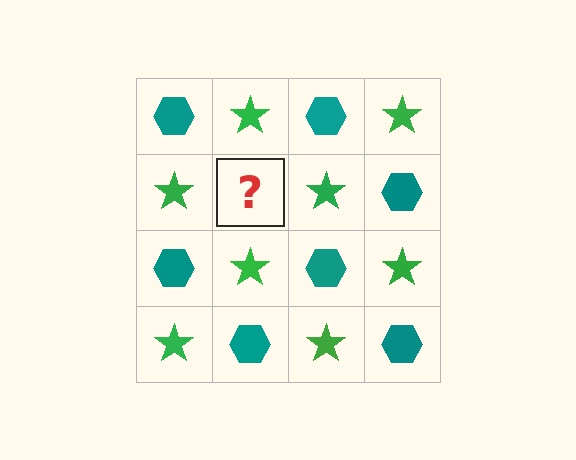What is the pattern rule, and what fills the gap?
The rule is that it alternates teal hexagon and green star in a checkerboard pattern. The gap should be filled with a teal hexagon.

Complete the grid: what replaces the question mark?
The question mark should be replaced with a teal hexagon.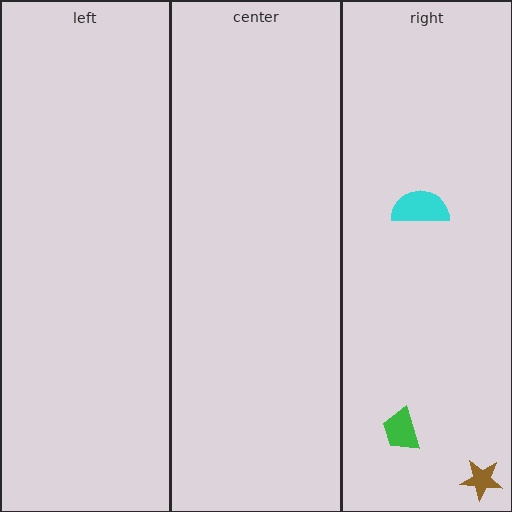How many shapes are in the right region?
3.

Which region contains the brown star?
The right region.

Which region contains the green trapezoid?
The right region.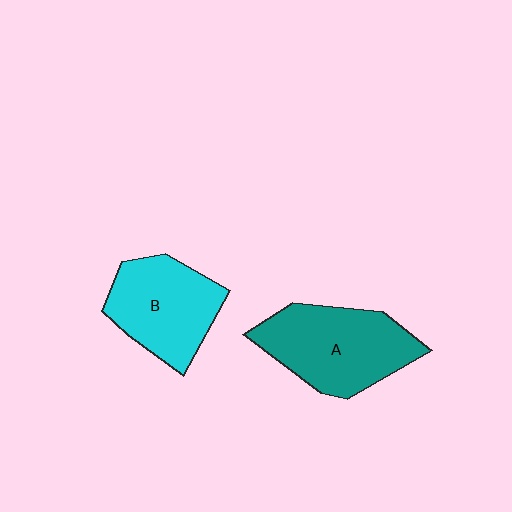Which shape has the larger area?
Shape A (teal).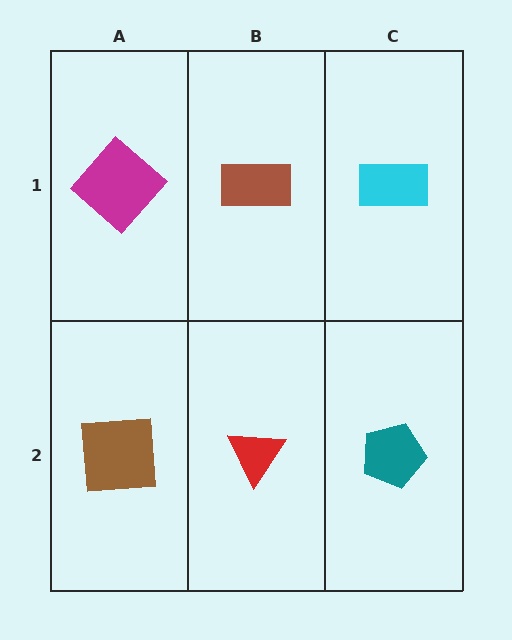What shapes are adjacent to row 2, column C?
A cyan rectangle (row 1, column C), a red triangle (row 2, column B).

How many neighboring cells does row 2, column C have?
2.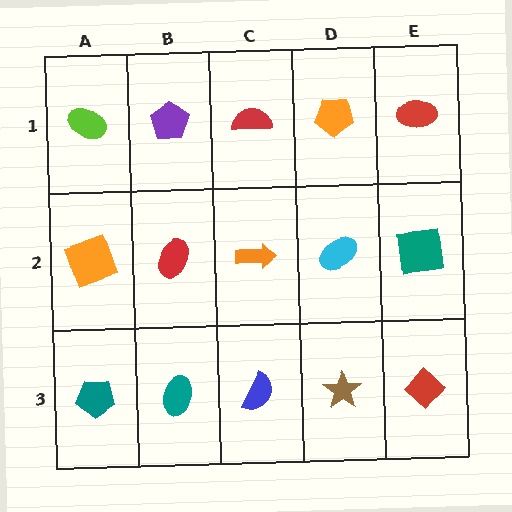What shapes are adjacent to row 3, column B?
A red ellipse (row 2, column B), a teal pentagon (row 3, column A), a blue semicircle (row 3, column C).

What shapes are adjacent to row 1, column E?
A teal square (row 2, column E), an orange pentagon (row 1, column D).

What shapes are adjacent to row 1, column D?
A cyan ellipse (row 2, column D), a red semicircle (row 1, column C), a red ellipse (row 1, column E).